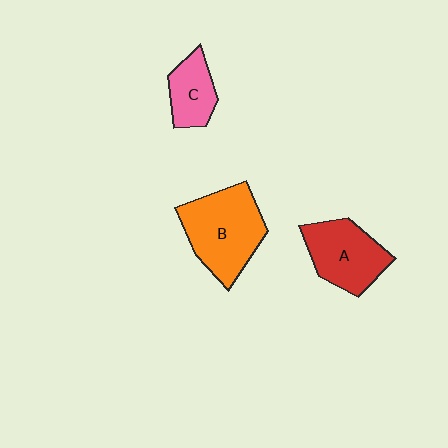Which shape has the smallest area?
Shape C (pink).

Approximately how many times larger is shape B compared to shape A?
Approximately 1.3 times.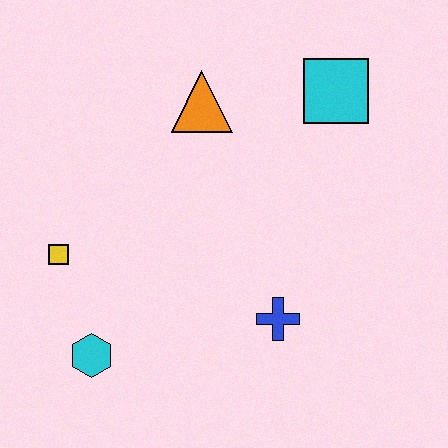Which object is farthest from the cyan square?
The cyan hexagon is farthest from the cyan square.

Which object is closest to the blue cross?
The cyan hexagon is closest to the blue cross.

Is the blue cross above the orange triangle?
No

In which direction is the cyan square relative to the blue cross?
The cyan square is above the blue cross.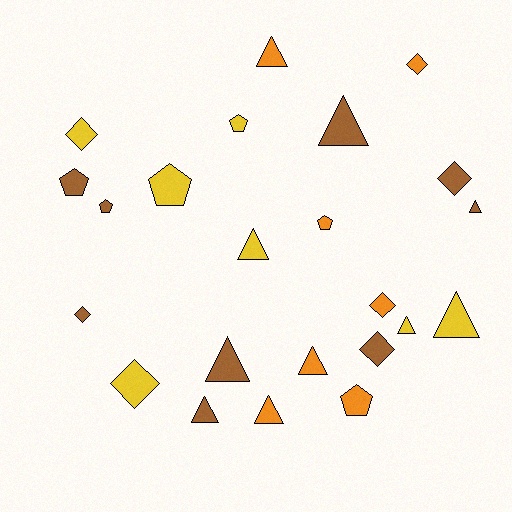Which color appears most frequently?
Brown, with 9 objects.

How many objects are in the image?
There are 23 objects.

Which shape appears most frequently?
Triangle, with 10 objects.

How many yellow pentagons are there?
There are 2 yellow pentagons.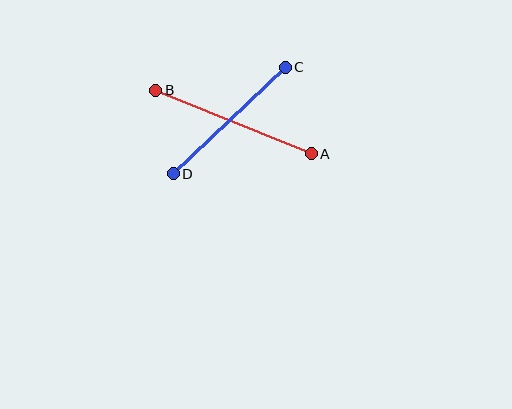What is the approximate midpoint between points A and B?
The midpoint is at approximately (233, 122) pixels.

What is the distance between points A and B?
The distance is approximately 168 pixels.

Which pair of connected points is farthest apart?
Points A and B are farthest apart.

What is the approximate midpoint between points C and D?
The midpoint is at approximately (229, 121) pixels.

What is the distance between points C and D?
The distance is approximately 154 pixels.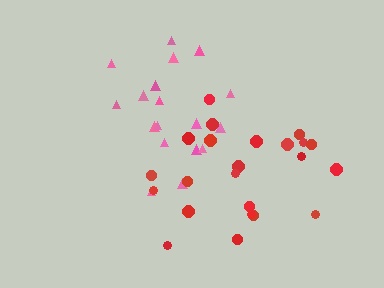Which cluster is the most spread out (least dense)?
Red.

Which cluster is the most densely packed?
Pink.